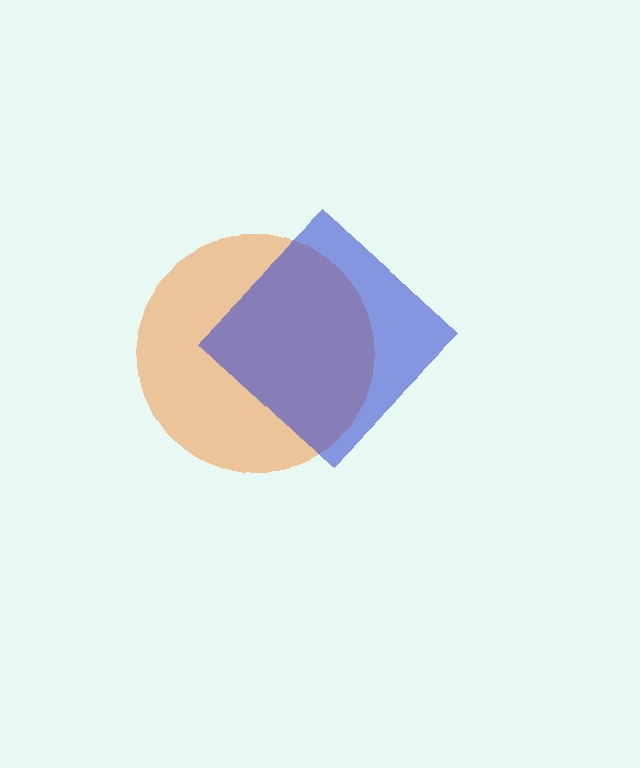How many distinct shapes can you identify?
There are 2 distinct shapes: an orange circle, a blue diamond.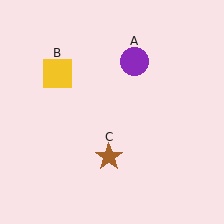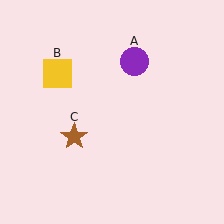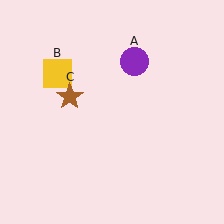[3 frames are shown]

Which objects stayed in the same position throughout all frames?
Purple circle (object A) and yellow square (object B) remained stationary.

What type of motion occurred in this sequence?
The brown star (object C) rotated clockwise around the center of the scene.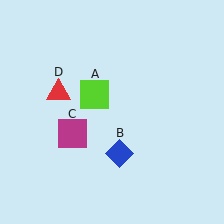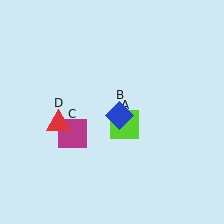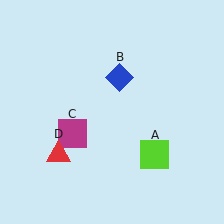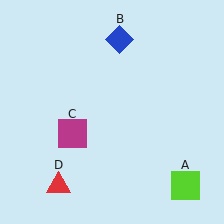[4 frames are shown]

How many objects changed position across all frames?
3 objects changed position: lime square (object A), blue diamond (object B), red triangle (object D).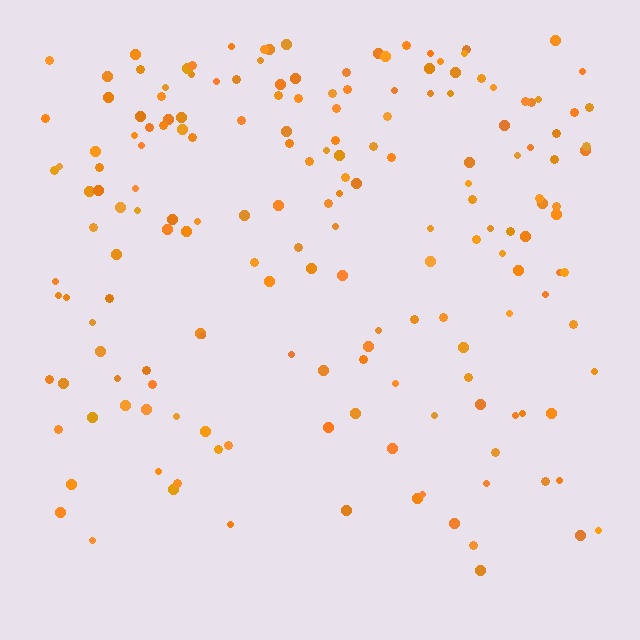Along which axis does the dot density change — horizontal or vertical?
Vertical.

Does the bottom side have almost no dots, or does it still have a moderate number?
Still a moderate number, just noticeably fewer than the top.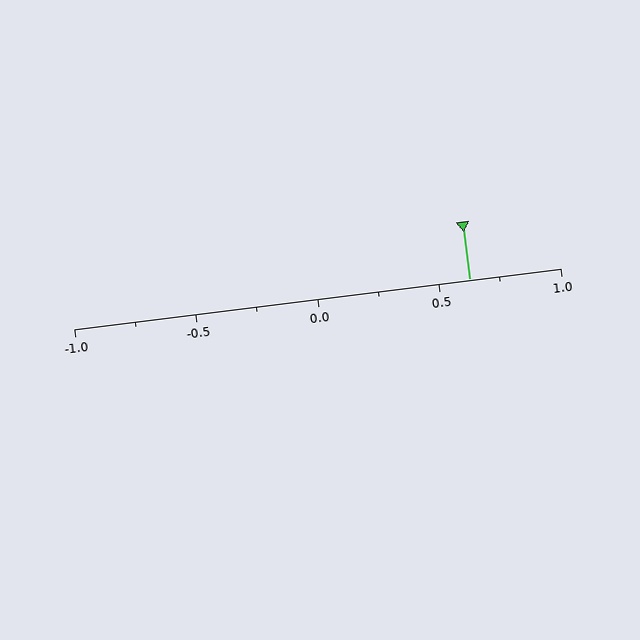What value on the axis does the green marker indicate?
The marker indicates approximately 0.62.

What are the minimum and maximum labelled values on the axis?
The axis runs from -1.0 to 1.0.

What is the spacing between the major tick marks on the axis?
The major ticks are spaced 0.5 apart.